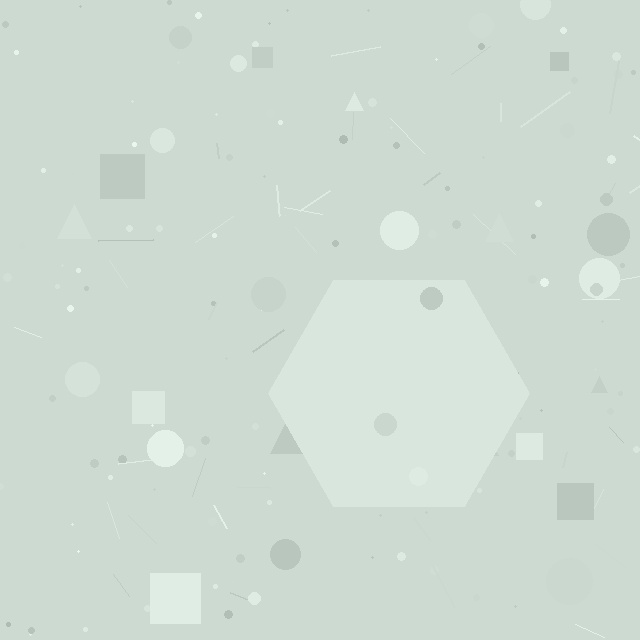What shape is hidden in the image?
A hexagon is hidden in the image.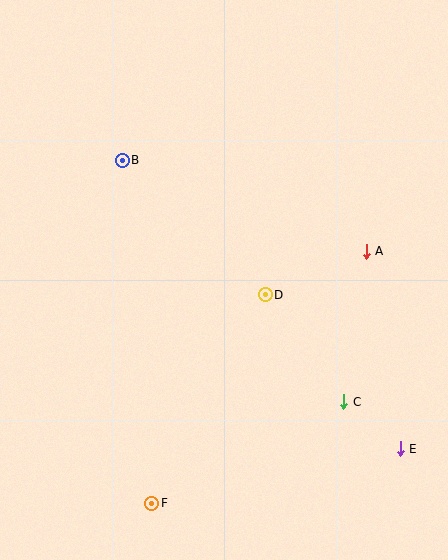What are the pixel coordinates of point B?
Point B is at (122, 160).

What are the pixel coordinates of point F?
Point F is at (152, 503).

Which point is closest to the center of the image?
Point D at (265, 295) is closest to the center.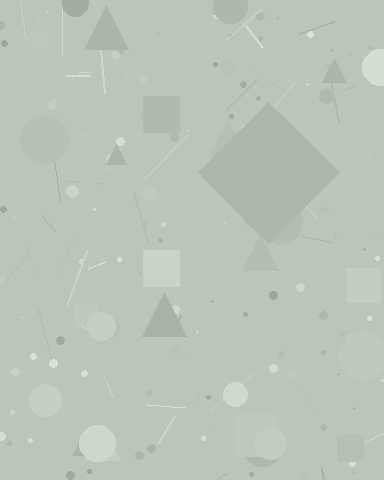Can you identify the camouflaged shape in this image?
The camouflaged shape is a diamond.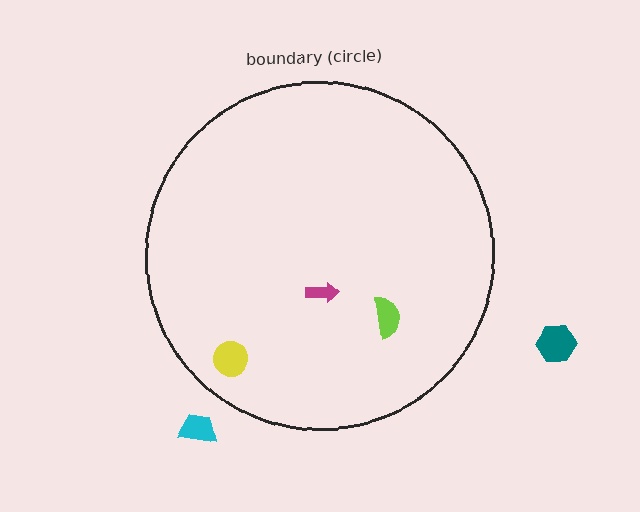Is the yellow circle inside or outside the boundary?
Inside.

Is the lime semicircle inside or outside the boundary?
Inside.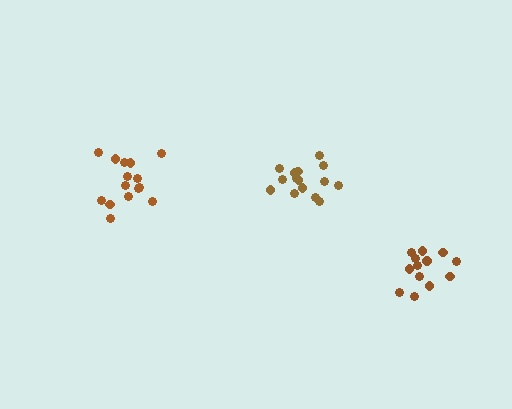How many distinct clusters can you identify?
There are 3 distinct clusters.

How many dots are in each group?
Group 1: 15 dots, Group 2: 13 dots, Group 3: 15 dots (43 total).